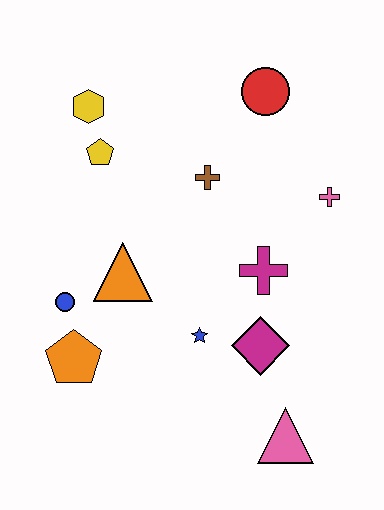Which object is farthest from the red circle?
The pink triangle is farthest from the red circle.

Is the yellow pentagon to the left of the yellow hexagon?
No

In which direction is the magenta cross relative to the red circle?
The magenta cross is below the red circle.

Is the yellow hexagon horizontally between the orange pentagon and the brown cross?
Yes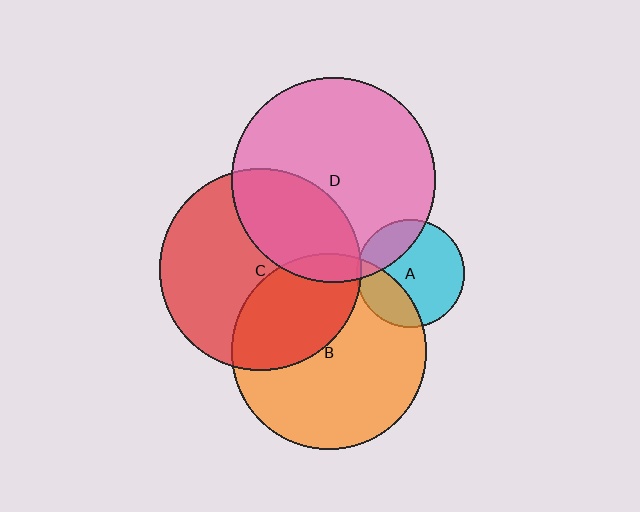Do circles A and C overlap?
Yes.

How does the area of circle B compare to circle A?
Approximately 3.3 times.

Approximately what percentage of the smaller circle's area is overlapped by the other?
Approximately 5%.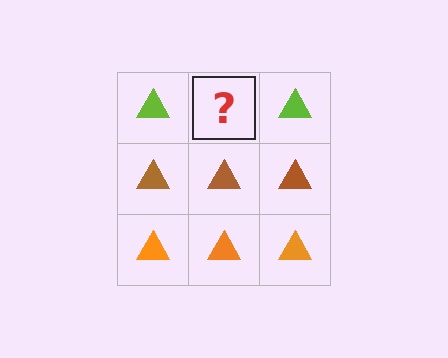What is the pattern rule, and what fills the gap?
The rule is that each row has a consistent color. The gap should be filled with a lime triangle.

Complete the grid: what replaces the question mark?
The question mark should be replaced with a lime triangle.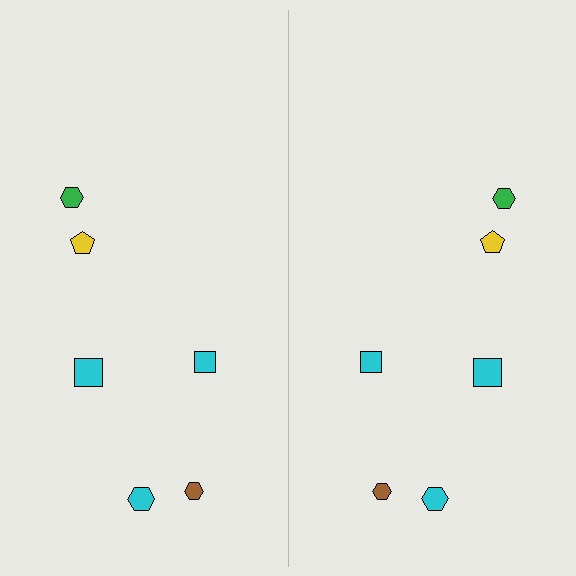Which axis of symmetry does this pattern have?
The pattern has a vertical axis of symmetry running through the center of the image.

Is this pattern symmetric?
Yes, this pattern has bilateral (reflection) symmetry.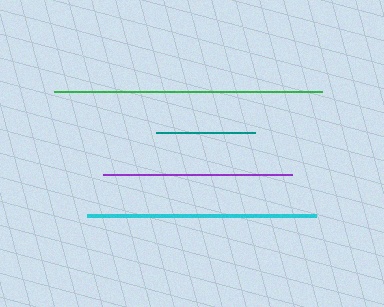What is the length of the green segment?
The green segment is approximately 268 pixels long.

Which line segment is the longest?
The green line is the longest at approximately 268 pixels.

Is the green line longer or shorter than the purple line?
The green line is longer than the purple line.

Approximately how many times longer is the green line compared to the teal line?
The green line is approximately 2.7 times the length of the teal line.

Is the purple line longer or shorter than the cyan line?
The cyan line is longer than the purple line.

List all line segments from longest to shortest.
From longest to shortest: green, cyan, purple, teal.